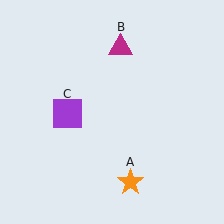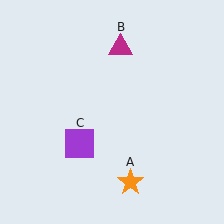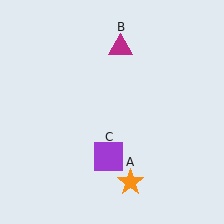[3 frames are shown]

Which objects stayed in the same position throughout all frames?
Orange star (object A) and magenta triangle (object B) remained stationary.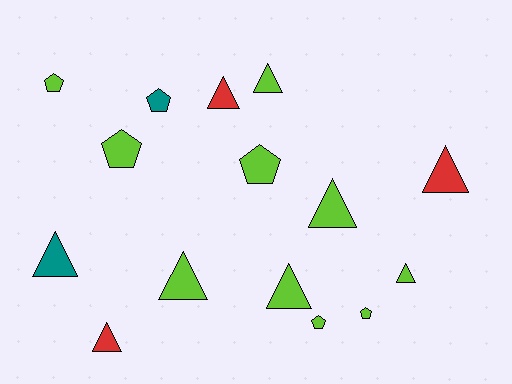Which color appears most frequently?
Lime, with 10 objects.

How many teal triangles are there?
There is 1 teal triangle.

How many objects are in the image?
There are 15 objects.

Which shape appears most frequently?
Triangle, with 9 objects.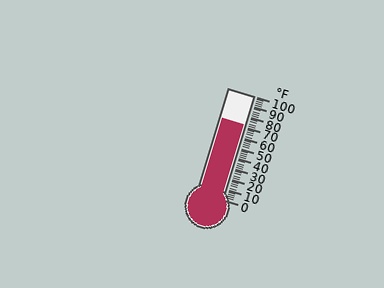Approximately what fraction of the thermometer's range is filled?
The thermometer is filled to approximately 70% of its range.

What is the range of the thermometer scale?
The thermometer scale ranges from 0°F to 100°F.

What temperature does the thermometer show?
The thermometer shows approximately 72°F.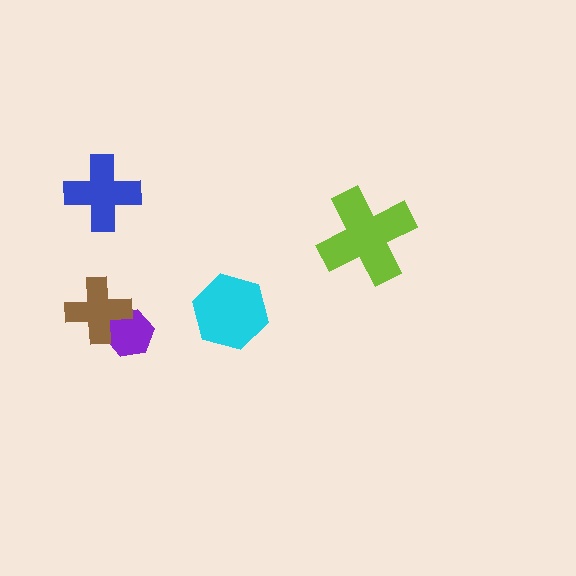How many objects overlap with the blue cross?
0 objects overlap with the blue cross.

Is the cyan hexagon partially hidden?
No, no other shape covers it.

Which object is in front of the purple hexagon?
The brown cross is in front of the purple hexagon.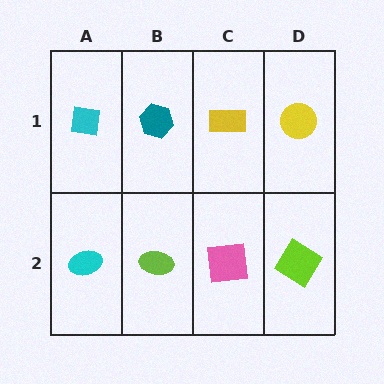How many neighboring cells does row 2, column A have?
2.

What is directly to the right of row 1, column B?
A yellow rectangle.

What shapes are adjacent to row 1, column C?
A pink square (row 2, column C), a teal hexagon (row 1, column B), a yellow circle (row 1, column D).